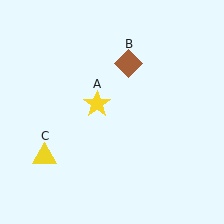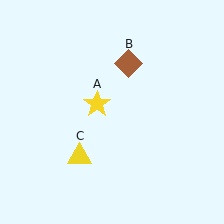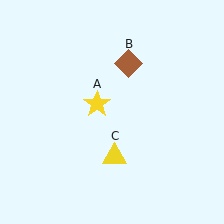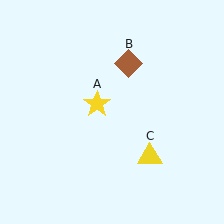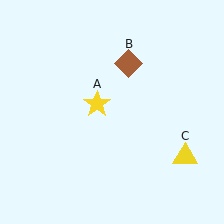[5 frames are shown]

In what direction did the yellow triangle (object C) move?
The yellow triangle (object C) moved right.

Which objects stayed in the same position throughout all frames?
Yellow star (object A) and brown diamond (object B) remained stationary.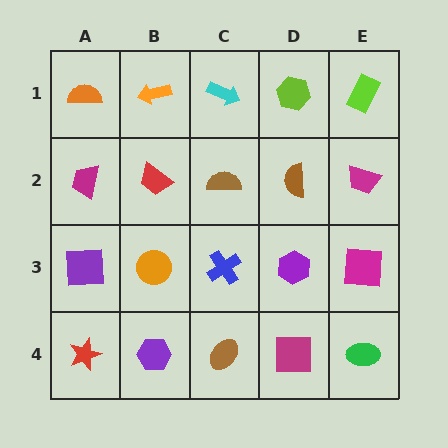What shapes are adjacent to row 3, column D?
A brown semicircle (row 2, column D), a magenta square (row 4, column D), a blue cross (row 3, column C), a magenta square (row 3, column E).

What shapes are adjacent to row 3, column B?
A red trapezoid (row 2, column B), a purple hexagon (row 4, column B), a purple square (row 3, column A), a blue cross (row 3, column C).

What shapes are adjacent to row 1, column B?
A red trapezoid (row 2, column B), an orange semicircle (row 1, column A), a cyan arrow (row 1, column C).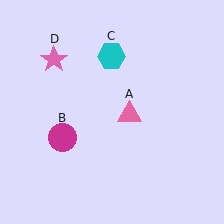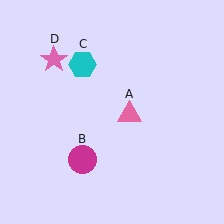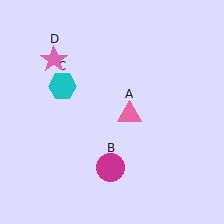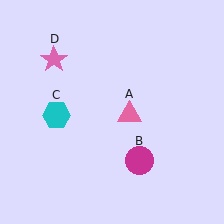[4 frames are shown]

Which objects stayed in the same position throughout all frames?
Pink triangle (object A) and pink star (object D) remained stationary.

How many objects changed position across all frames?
2 objects changed position: magenta circle (object B), cyan hexagon (object C).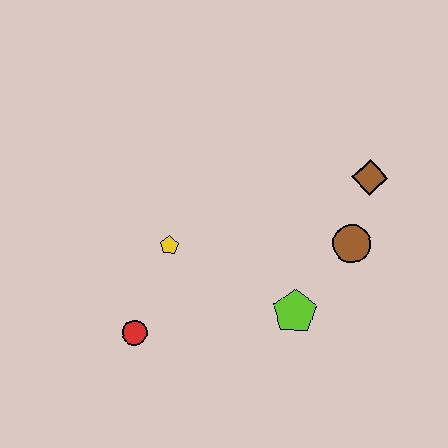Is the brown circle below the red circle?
No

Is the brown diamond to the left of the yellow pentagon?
No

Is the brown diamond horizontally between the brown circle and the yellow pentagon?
No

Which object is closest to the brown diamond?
The brown circle is closest to the brown diamond.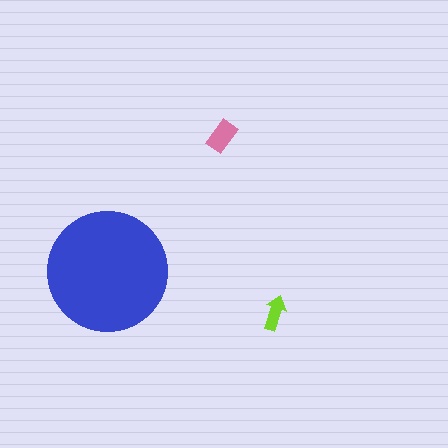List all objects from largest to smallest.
The blue circle, the pink rectangle, the lime arrow.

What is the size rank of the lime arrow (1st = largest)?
3rd.